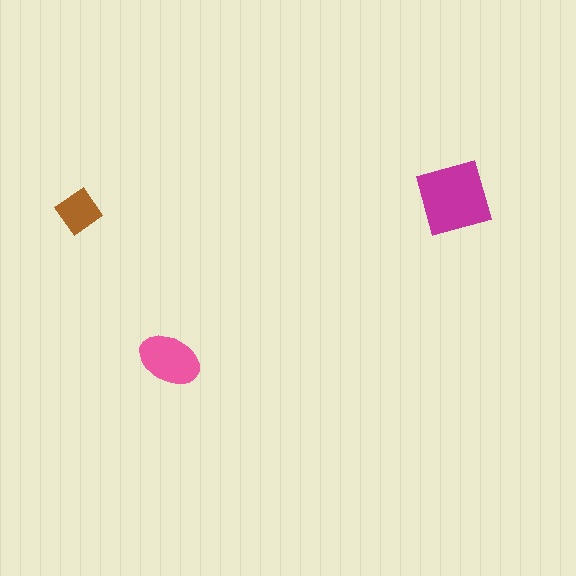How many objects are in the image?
There are 3 objects in the image.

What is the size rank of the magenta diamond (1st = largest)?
1st.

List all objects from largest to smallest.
The magenta diamond, the pink ellipse, the brown diamond.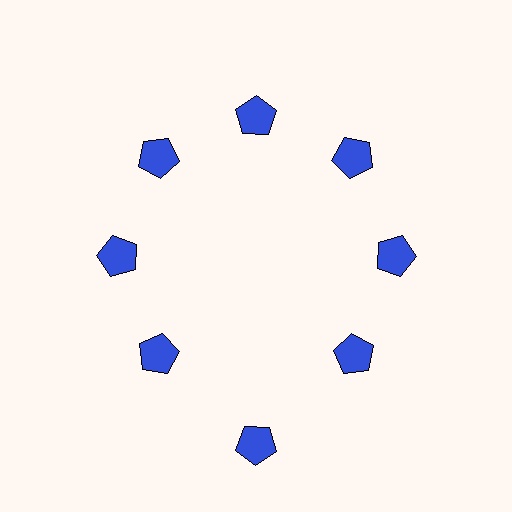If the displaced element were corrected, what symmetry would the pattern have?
It would have 8-fold rotational symmetry — the pattern would map onto itself every 45 degrees.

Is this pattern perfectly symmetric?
No. The 8 blue pentagons are arranged in a ring, but one element near the 6 o'clock position is pushed outward from the center, breaking the 8-fold rotational symmetry.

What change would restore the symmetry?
The symmetry would be restored by moving it inward, back onto the ring so that all 8 pentagons sit at equal angles and equal distance from the center.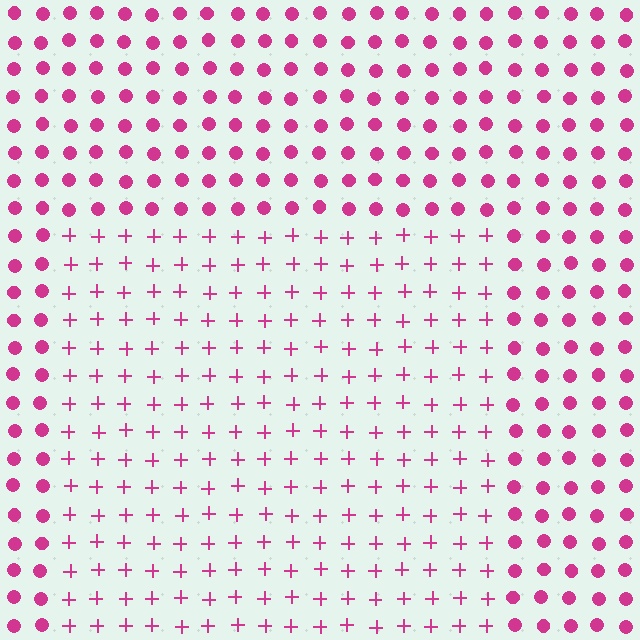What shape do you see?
I see a rectangle.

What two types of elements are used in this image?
The image uses plus signs inside the rectangle region and circles outside it.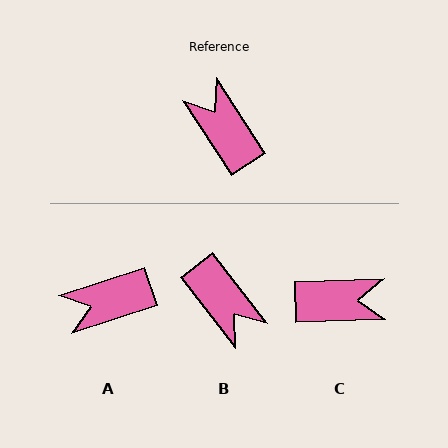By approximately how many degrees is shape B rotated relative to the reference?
Approximately 176 degrees clockwise.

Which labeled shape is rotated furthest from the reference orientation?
B, about 176 degrees away.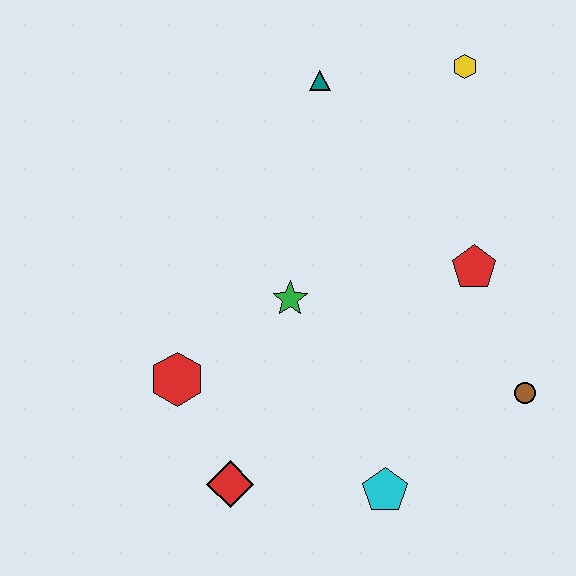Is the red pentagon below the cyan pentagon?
No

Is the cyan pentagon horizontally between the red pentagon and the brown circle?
No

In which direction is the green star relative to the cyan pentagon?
The green star is above the cyan pentagon.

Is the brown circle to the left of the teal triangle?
No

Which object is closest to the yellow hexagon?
The teal triangle is closest to the yellow hexagon.